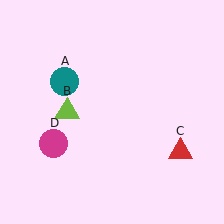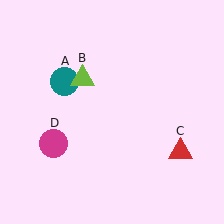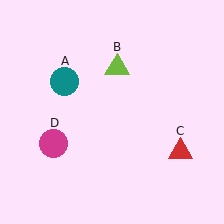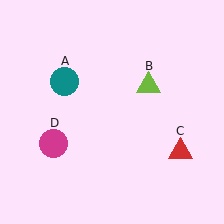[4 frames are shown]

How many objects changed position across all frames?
1 object changed position: lime triangle (object B).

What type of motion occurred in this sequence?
The lime triangle (object B) rotated clockwise around the center of the scene.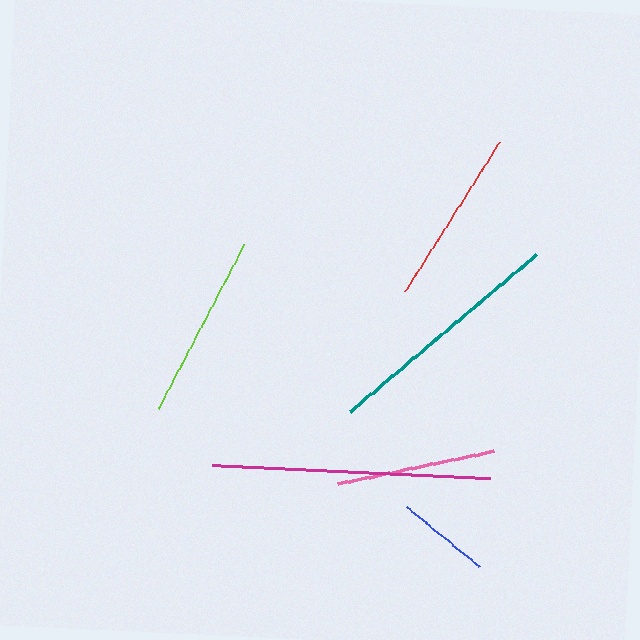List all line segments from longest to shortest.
From longest to shortest: magenta, teal, lime, red, pink, blue.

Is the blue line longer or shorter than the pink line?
The pink line is longer than the blue line.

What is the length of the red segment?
The red segment is approximately 176 pixels long.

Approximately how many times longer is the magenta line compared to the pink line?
The magenta line is approximately 1.7 times the length of the pink line.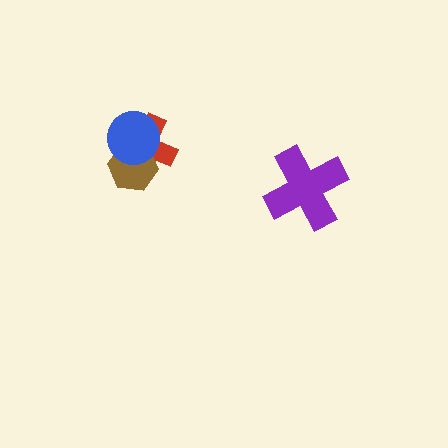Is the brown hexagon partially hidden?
Yes, it is partially covered by another shape.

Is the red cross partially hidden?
Yes, it is partially covered by another shape.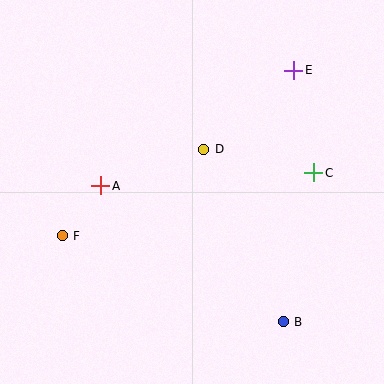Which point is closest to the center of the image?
Point D at (204, 149) is closest to the center.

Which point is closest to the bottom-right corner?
Point B is closest to the bottom-right corner.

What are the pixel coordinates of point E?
Point E is at (294, 70).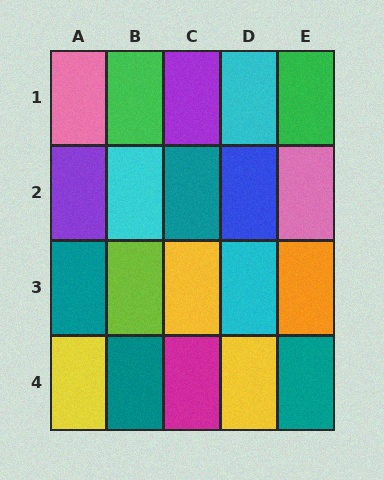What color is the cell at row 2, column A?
Purple.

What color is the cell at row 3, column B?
Lime.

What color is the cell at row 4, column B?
Teal.